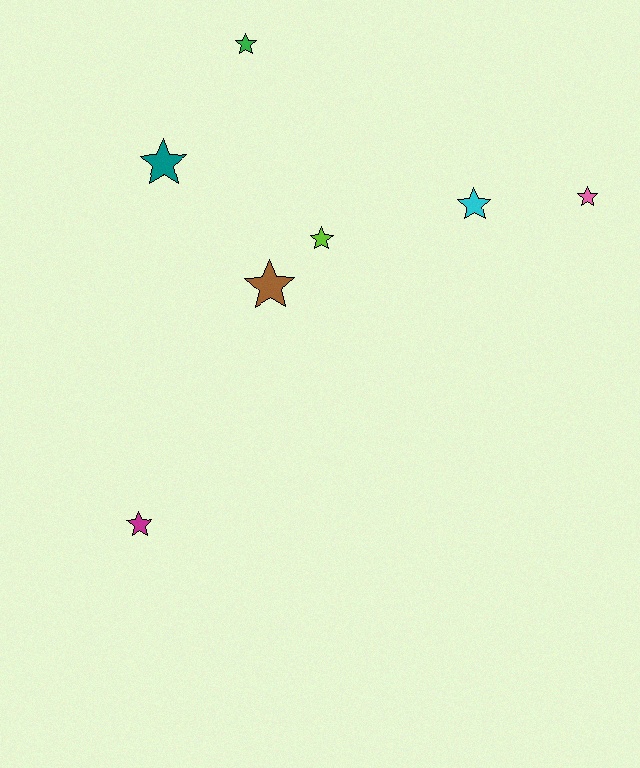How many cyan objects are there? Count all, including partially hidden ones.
There is 1 cyan object.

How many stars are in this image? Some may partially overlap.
There are 7 stars.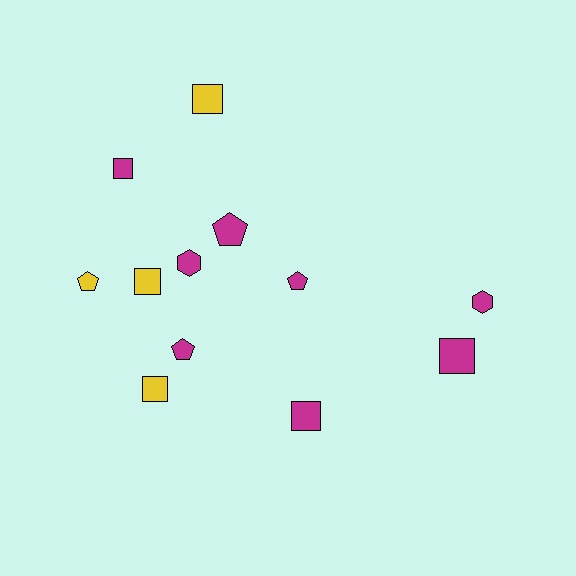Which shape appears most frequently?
Square, with 6 objects.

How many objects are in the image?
There are 12 objects.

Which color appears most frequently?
Magenta, with 8 objects.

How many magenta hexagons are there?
There are 2 magenta hexagons.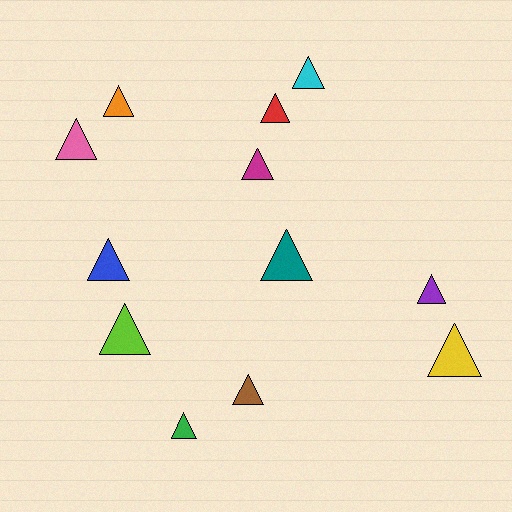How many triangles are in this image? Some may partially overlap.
There are 12 triangles.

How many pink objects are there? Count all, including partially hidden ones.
There is 1 pink object.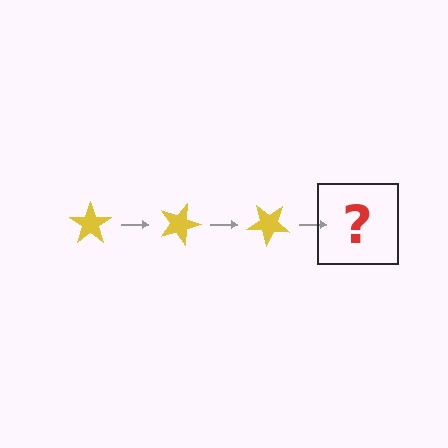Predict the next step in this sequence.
The next step is a yellow star rotated 60 degrees.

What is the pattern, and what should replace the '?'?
The pattern is that the star rotates 20 degrees each step. The '?' should be a yellow star rotated 60 degrees.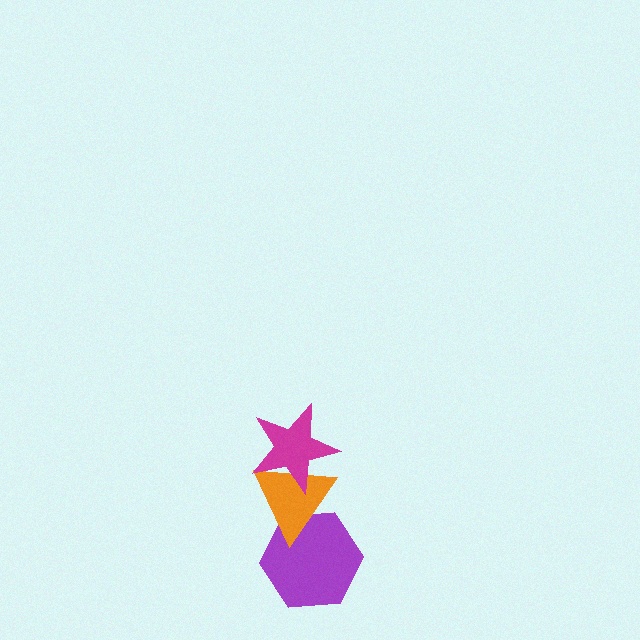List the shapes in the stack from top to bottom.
From top to bottom: the magenta star, the orange triangle, the purple hexagon.